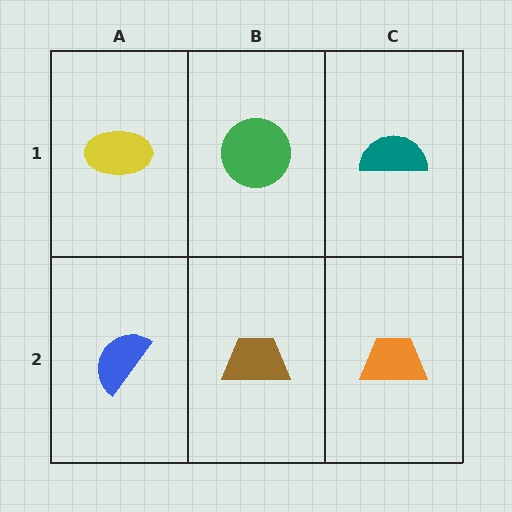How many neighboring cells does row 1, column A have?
2.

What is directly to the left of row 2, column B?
A blue semicircle.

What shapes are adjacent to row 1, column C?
An orange trapezoid (row 2, column C), a green circle (row 1, column B).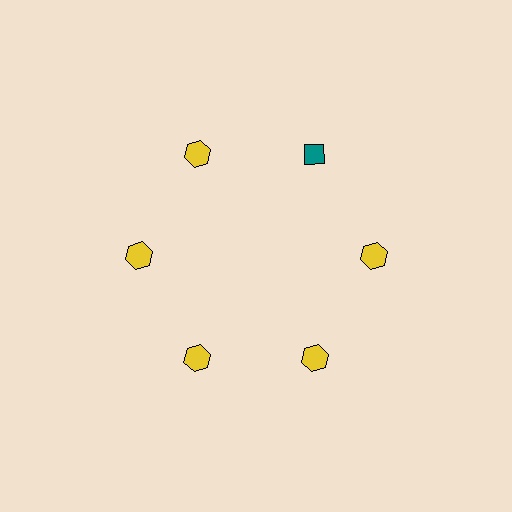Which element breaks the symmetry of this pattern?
The teal diamond at roughly the 1 o'clock position breaks the symmetry. All other shapes are yellow hexagons.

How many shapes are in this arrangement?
There are 6 shapes arranged in a ring pattern.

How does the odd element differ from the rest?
It differs in both color (teal instead of yellow) and shape (diamond instead of hexagon).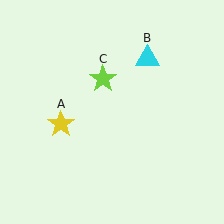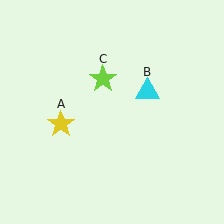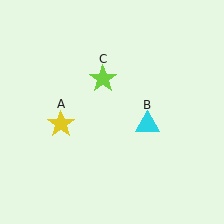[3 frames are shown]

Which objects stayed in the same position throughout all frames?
Yellow star (object A) and lime star (object C) remained stationary.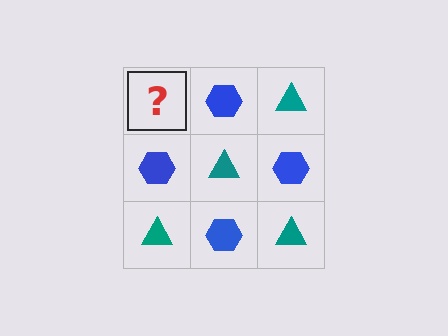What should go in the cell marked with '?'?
The missing cell should contain a teal triangle.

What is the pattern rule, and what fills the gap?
The rule is that it alternates teal triangle and blue hexagon in a checkerboard pattern. The gap should be filled with a teal triangle.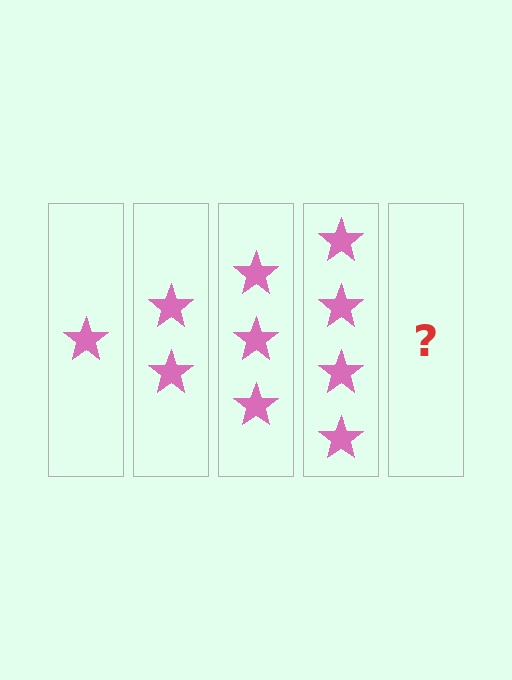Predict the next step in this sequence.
The next step is 5 stars.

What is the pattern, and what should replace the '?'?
The pattern is that each step adds one more star. The '?' should be 5 stars.